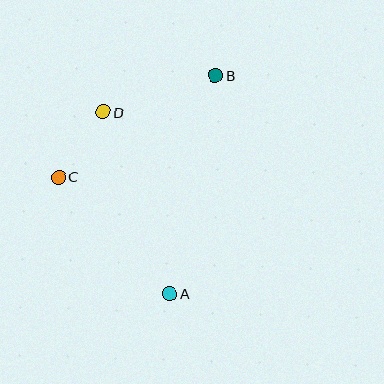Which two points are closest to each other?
Points C and D are closest to each other.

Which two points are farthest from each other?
Points A and B are farthest from each other.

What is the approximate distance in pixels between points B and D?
The distance between B and D is approximately 118 pixels.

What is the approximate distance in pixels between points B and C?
The distance between B and C is approximately 187 pixels.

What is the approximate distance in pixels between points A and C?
The distance between A and C is approximately 161 pixels.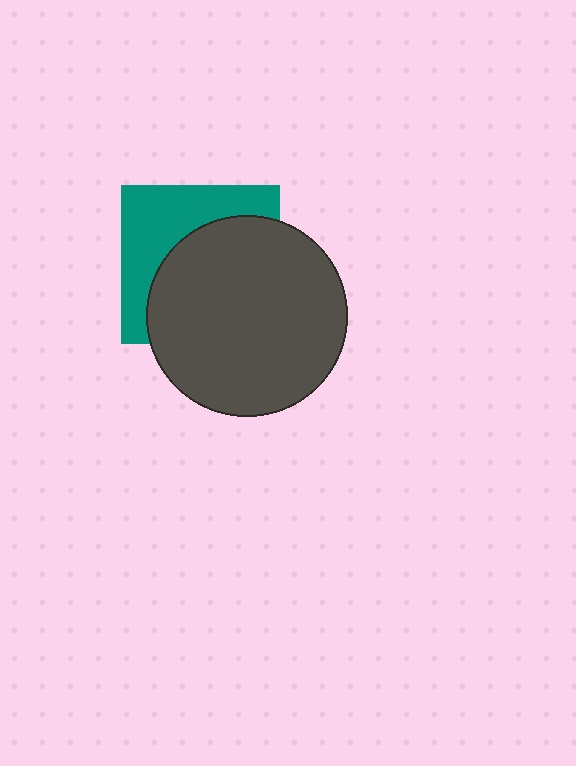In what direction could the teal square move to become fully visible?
The teal square could move toward the upper-left. That would shift it out from behind the dark gray circle entirely.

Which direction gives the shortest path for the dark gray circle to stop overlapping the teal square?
Moving toward the lower-right gives the shortest separation.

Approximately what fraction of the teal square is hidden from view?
Roughly 60% of the teal square is hidden behind the dark gray circle.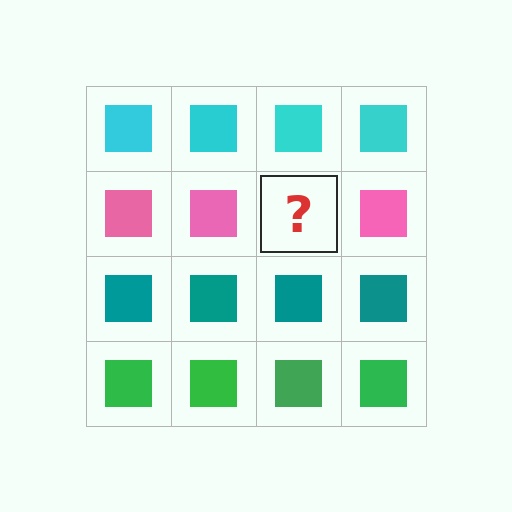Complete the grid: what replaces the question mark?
The question mark should be replaced with a pink square.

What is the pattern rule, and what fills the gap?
The rule is that each row has a consistent color. The gap should be filled with a pink square.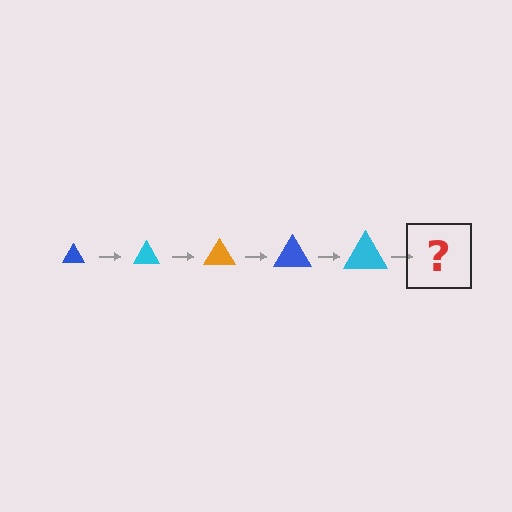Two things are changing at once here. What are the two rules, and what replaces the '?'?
The two rules are that the triangle grows larger each step and the color cycles through blue, cyan, and orange. The '?' should be an orange triangle, larger than the previous one.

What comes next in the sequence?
The next element should be an orange triangle, larger than the previous one.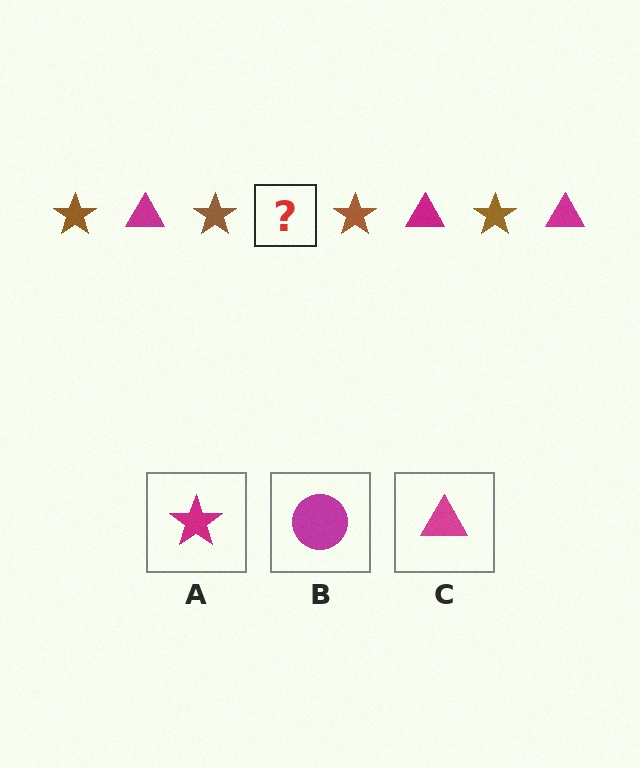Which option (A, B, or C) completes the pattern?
C.